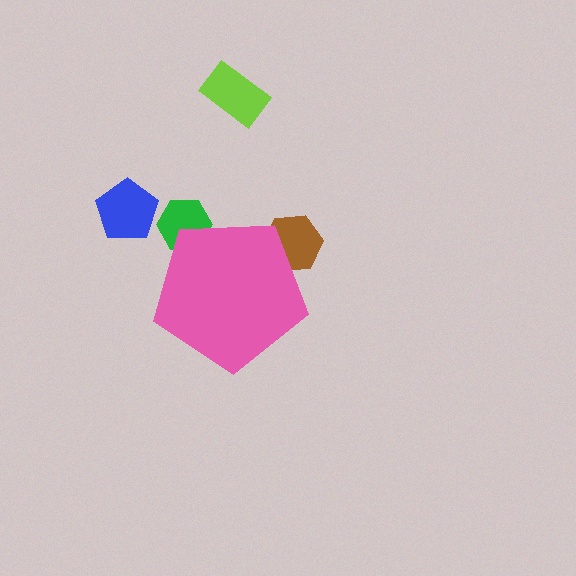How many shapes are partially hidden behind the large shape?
2 shapes are partially hidden.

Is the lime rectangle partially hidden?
No, the lime rectangle is fully visible.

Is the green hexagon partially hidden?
Yes, the green hexagon is partially hidden behind the pink pentagon.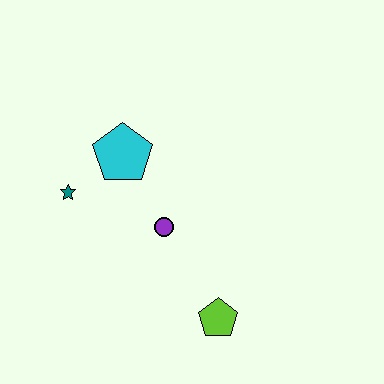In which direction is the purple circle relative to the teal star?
The purple circle is to the right of the teal star.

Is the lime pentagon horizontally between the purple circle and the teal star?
No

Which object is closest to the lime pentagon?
The purple circle is closest to the lime pentagon.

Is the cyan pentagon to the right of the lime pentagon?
No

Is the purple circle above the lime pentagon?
Yes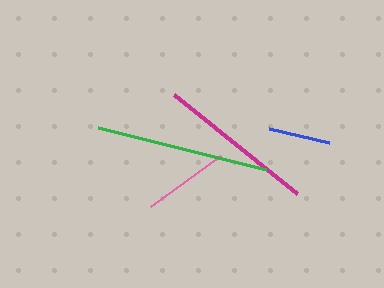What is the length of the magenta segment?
The magenta segment is approximately 158 pixels long.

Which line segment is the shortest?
The blue line is the shortest at approximately 62 pixels.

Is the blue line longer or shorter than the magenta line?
The magenta line is longer than the blue line.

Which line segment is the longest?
The green line is the longest at approximately 173 pixels.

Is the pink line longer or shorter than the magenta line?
The magenta line is longer than the pink line.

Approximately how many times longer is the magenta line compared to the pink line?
The magenta line is approximately 1.8 times the length of the pink line.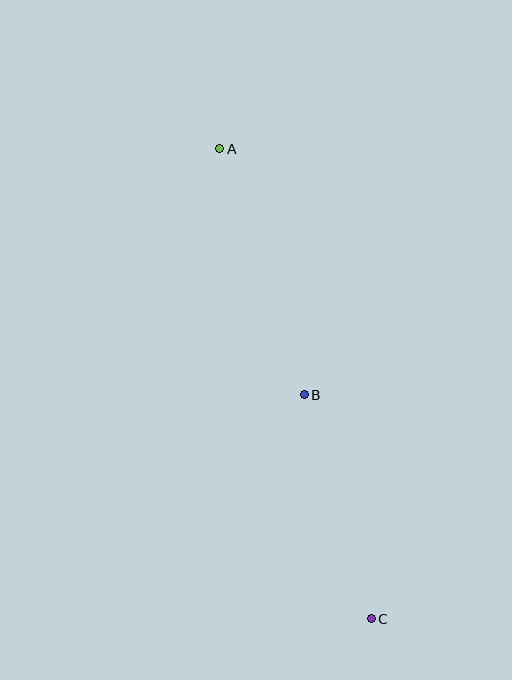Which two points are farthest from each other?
Points A and C are farthest from each other.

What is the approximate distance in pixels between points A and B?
The distance between A and B is approximately 260 pixels.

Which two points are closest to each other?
Points B and C are closest to each other.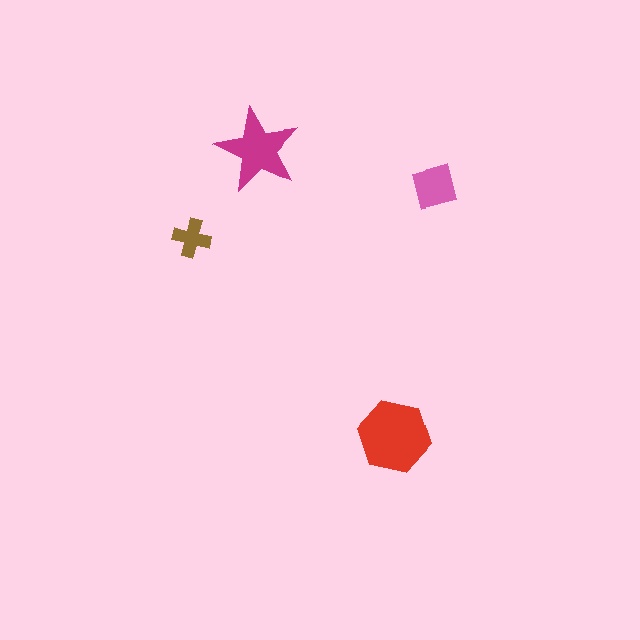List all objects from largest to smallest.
The red hexagon, the magenta star, the pink square, the brown cross.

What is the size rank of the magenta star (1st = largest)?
2nd.